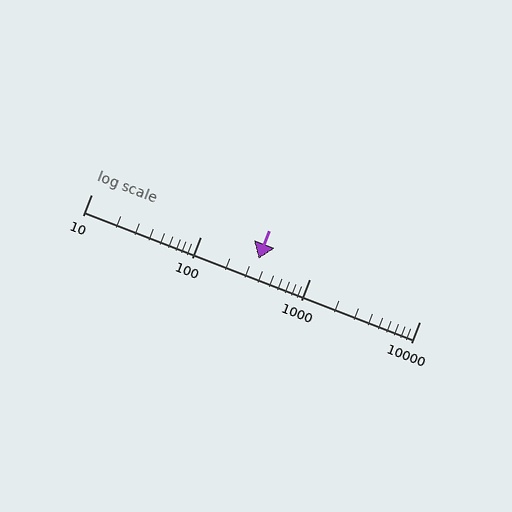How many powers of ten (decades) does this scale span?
The scale spans 3 decades, from 10 to 10000.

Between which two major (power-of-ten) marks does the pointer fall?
The pointer is between 100 and 1000.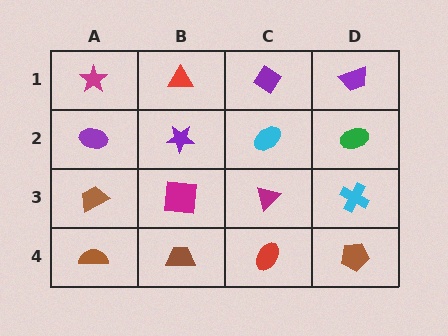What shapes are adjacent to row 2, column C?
A purple diamond (row 1, column C), a magenta triangle (row 3, column C), a purple star (row 2, column B), a green ellipse (row 2, column D).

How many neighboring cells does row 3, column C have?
4.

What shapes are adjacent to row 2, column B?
A red triangle (row 1, column B), a magenta square (row 3, column B), a purple ellipse (row 2, column A), a cyan ellipse (row 2, column C).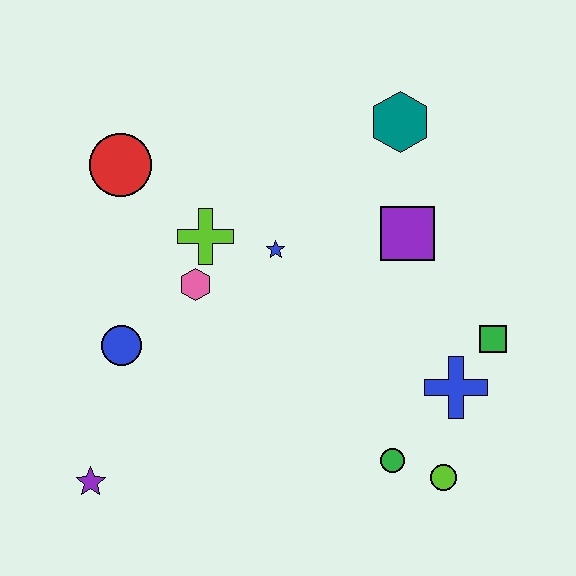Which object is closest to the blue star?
The lime cross is closest to the blue star.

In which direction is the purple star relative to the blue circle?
The purple star is below the blue circle.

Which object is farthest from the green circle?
The red circle is farthest from the green circle.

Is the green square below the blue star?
Yes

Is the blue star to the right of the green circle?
No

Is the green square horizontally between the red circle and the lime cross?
No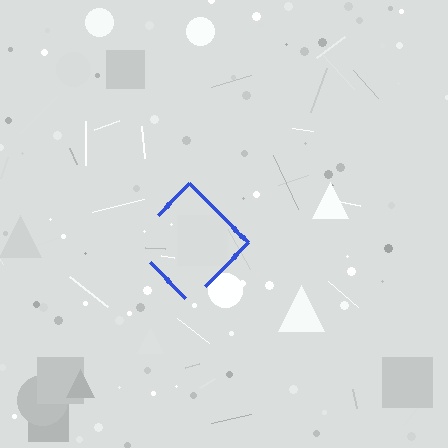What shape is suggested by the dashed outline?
The dashed outline suggests a diamond.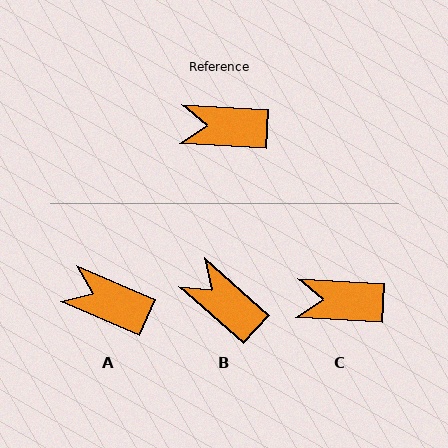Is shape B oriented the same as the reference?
No, it is off by about 39 degrees.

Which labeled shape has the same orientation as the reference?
C.